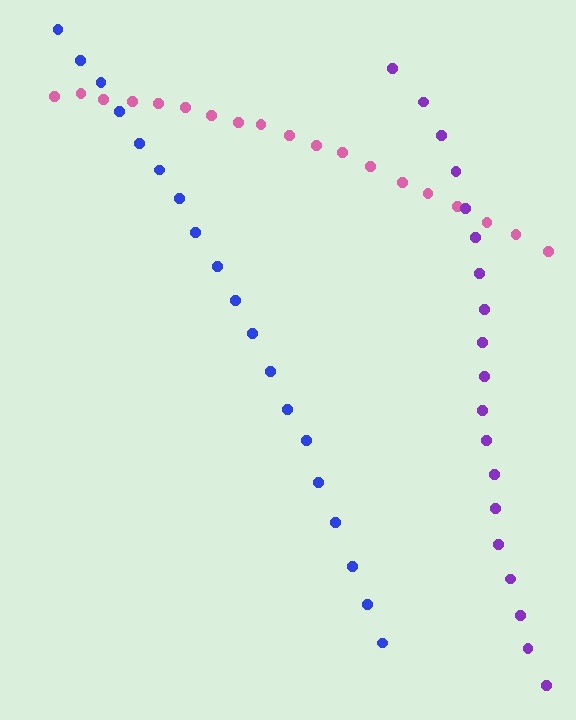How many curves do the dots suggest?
There are 3 distinct paths.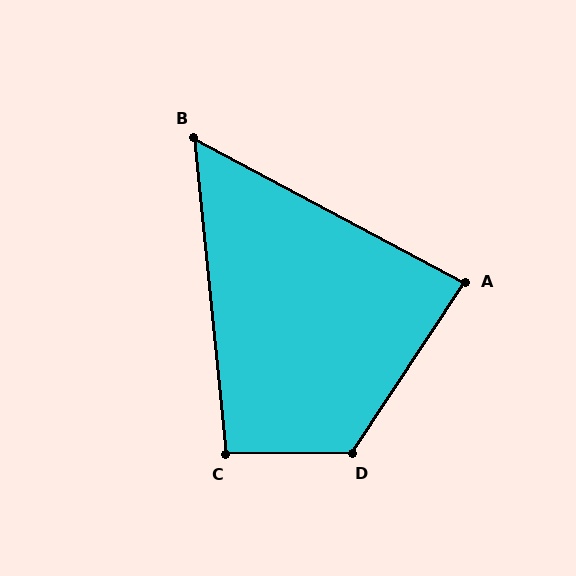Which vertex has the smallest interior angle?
B, at approximately 56 degrees.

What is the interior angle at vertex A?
Approximately 85 degrees (acute).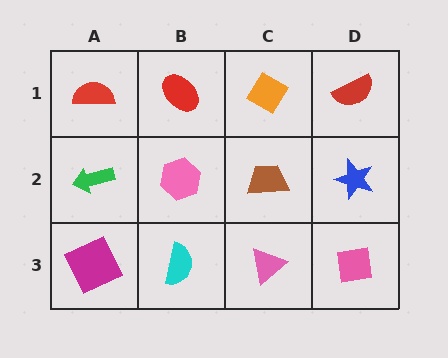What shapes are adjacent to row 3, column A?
A green arrow (row 2, column A), a cyan semicircle (row 3, column B).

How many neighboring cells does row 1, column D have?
2.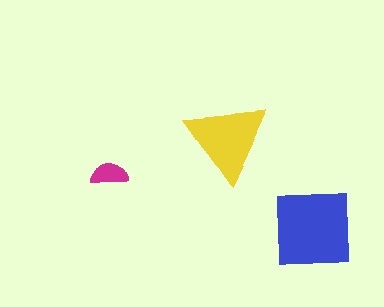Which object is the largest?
The blue square.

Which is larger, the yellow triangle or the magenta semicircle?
The yellow triangle.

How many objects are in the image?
There are 3 objects in the image.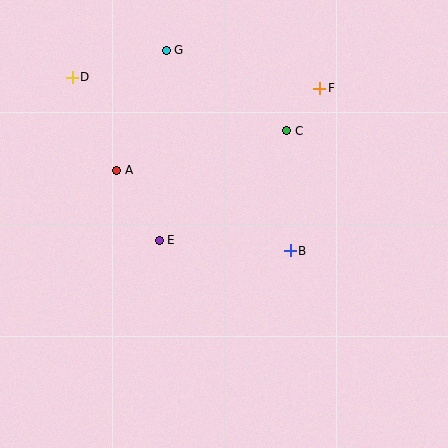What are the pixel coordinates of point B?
Point B is at (290, 251).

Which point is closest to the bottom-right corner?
Point B is closest to the bottom-right corner.